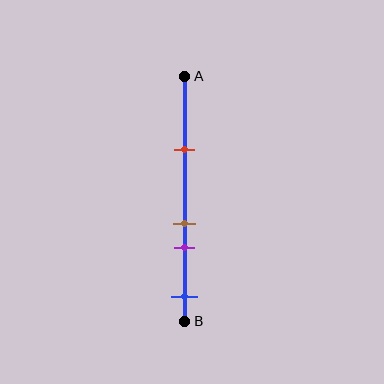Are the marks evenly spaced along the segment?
No, the marks are not evenly spaced.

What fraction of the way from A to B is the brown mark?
The brown mark is approximately 60% (0.6) of the way from A to B.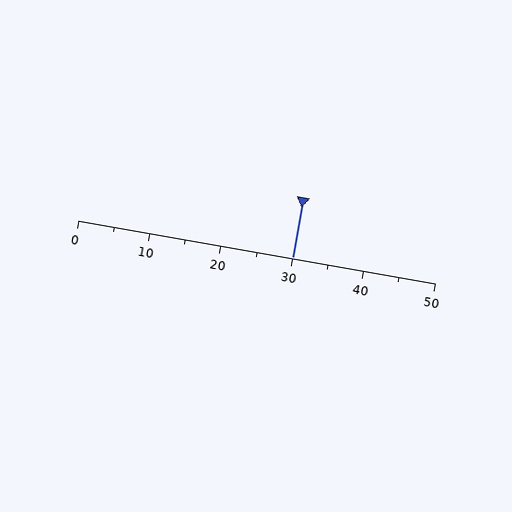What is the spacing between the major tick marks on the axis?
The major ticks are spaced 10 apart.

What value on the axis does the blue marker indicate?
The marker indicates approximately 30.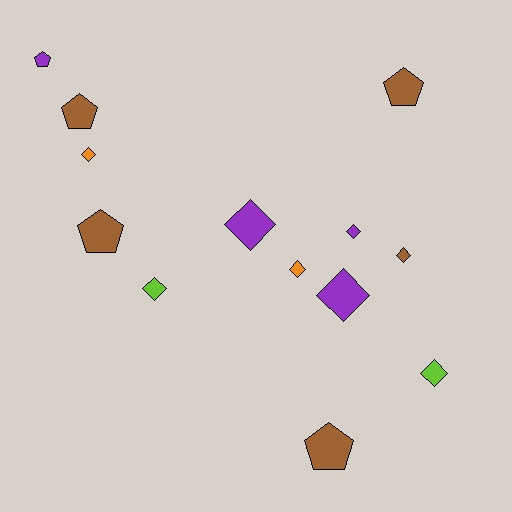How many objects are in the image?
There are 13 objects.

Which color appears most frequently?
Brown, with 5 objects.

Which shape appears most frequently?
Diamond, with 8 objects.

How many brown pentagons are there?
There are 4 brown pentagons.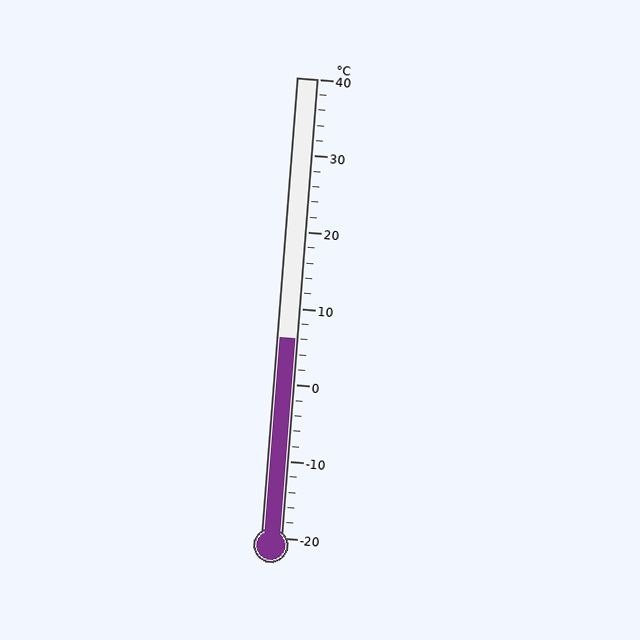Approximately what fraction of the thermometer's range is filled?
The thermometer is filled to approximately 45% of its range.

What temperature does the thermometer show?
The thermometer shows approximately 6°C.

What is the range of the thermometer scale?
The thermometer scale ranges from -20°C to 40°C.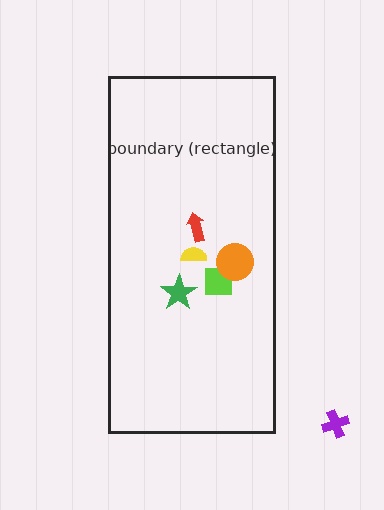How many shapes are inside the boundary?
5 inside, 1 outside.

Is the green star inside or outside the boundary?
Inside.